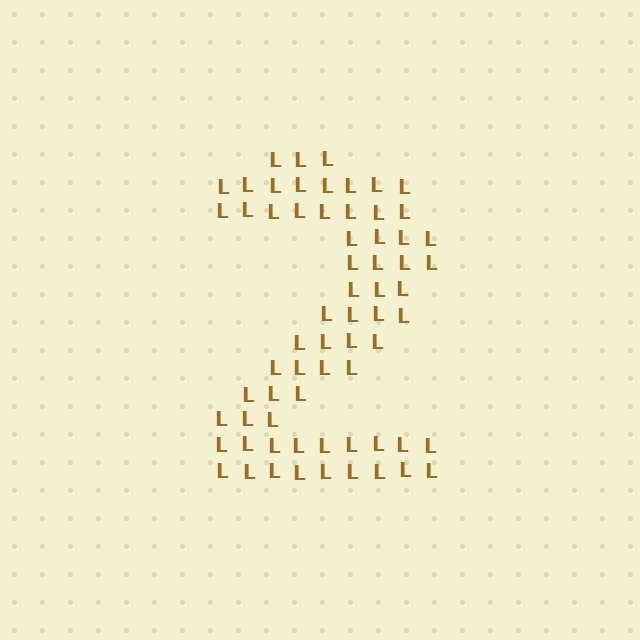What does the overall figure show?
The overall figure shows the digit 2.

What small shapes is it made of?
It is made of small letter L's.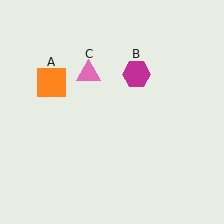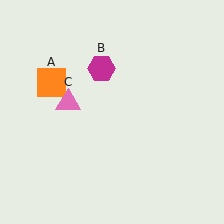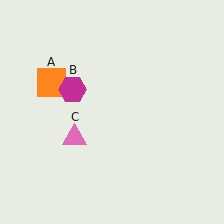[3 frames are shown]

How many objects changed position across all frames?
2 objects changed position: magenta hexagon (object B), pink triangle (object C).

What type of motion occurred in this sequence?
The magenta hexagon (object B), pink triangle (object C) rotated counterclockwise around the center of the scene.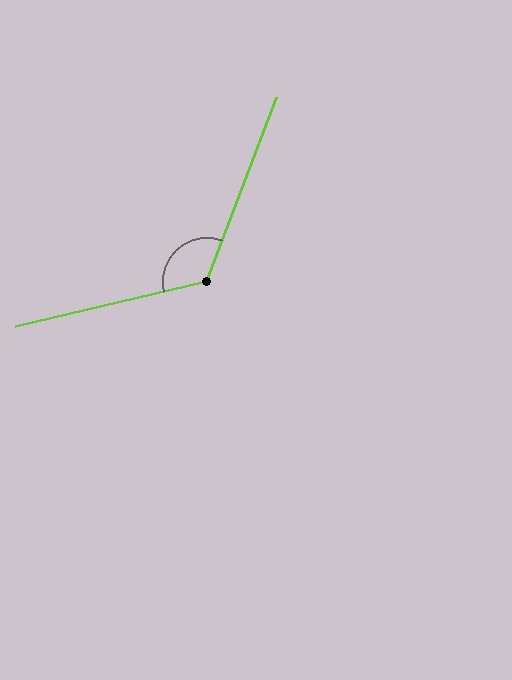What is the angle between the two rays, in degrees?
Approximately 124 degrees.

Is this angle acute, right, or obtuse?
It is obtuse.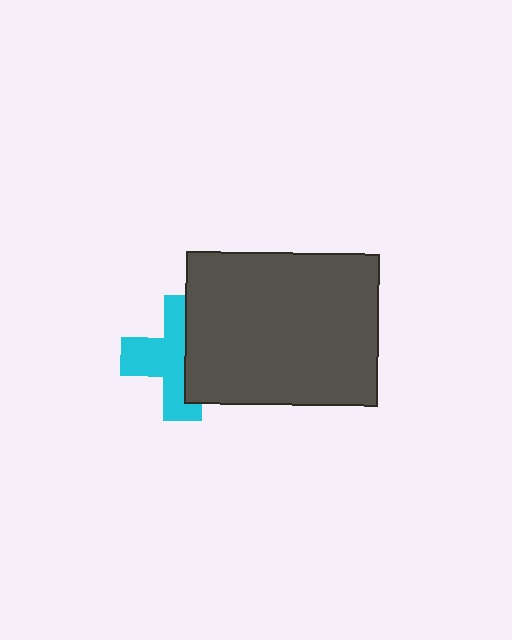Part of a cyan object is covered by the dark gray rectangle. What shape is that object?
It is a cross.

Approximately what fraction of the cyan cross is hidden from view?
Roughly 44% of the cyan cross is hidden behind the dark gray rectangle.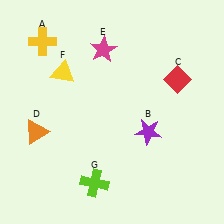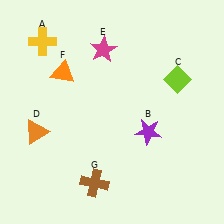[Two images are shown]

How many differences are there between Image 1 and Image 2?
There are 3 differences between the two images.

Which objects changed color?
C changed from red to lime. F changed from yellow to orange. G changed from lime to brown.